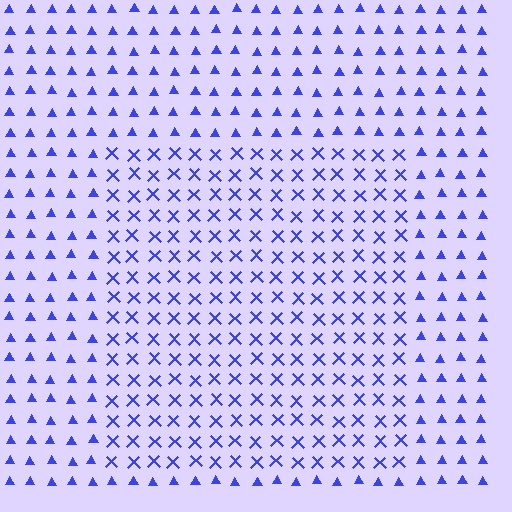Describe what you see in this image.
The image is filled with small blue elements arranged in a uniform grid. A rectangle-shaped region contains X marks, while the surrounding area contains triangles. The boundary is defined purely by the change in element shape.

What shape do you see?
I see a rectangle.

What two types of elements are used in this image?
The image uses X marks inside the rectangle region and triangles outside it.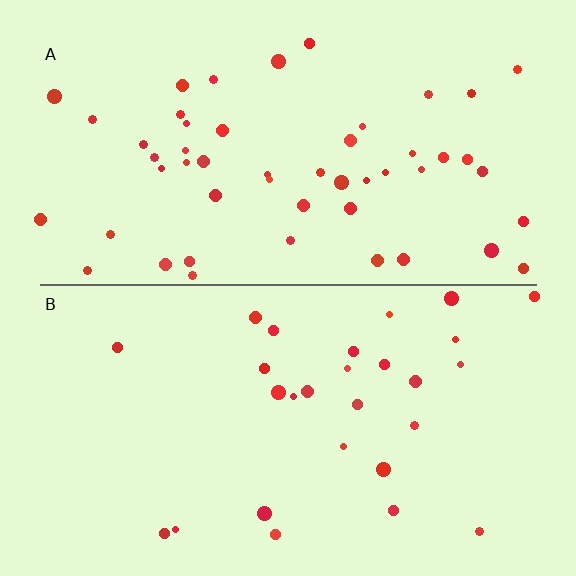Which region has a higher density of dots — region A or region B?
A (the top).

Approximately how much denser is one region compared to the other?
Approximately 1.8× — region A over region B.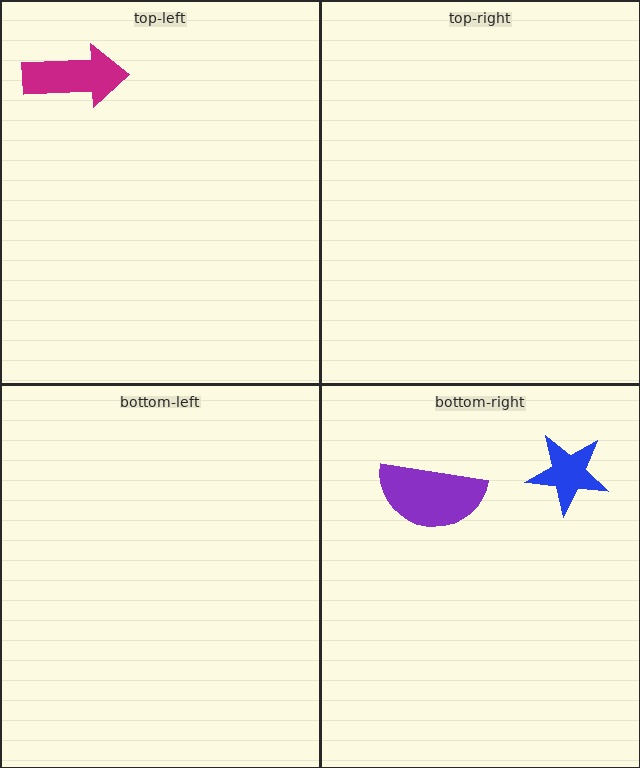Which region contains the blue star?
The bottom-right region.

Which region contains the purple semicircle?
The bottom-right region.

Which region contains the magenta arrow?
The top-left region.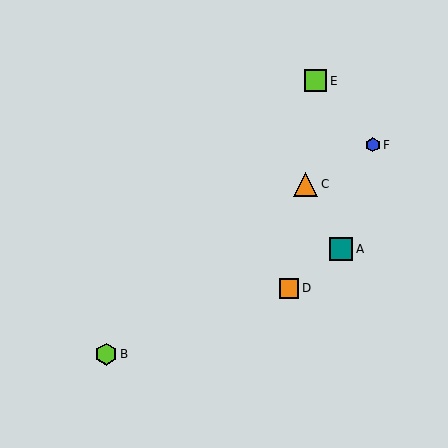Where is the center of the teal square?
The center of the teal square is at (341, 249).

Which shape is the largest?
The orange triangle (labeled C) is the largest.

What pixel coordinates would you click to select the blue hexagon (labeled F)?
Click at (373, 145) to select the blue hexagon F.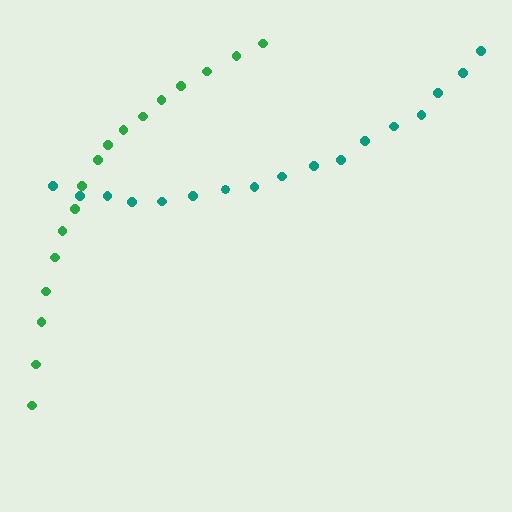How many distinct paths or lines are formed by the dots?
There are 2 distinct paths.